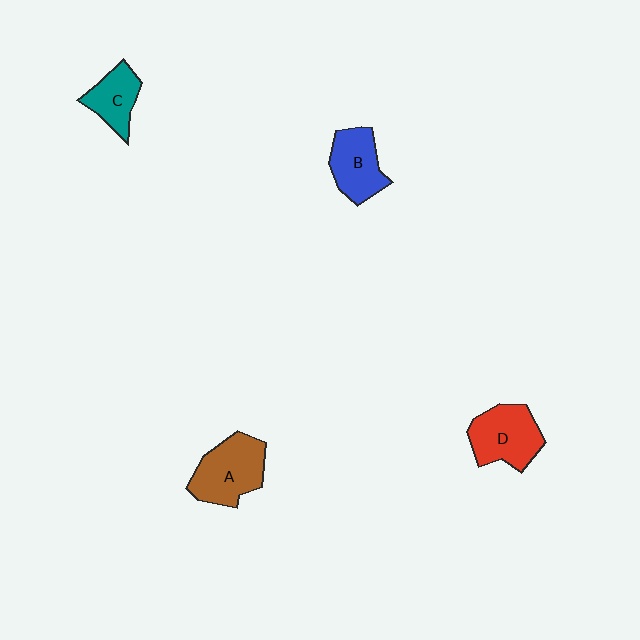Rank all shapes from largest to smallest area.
From largest to smallest: A (brown), D (red), B (blue), C (teal).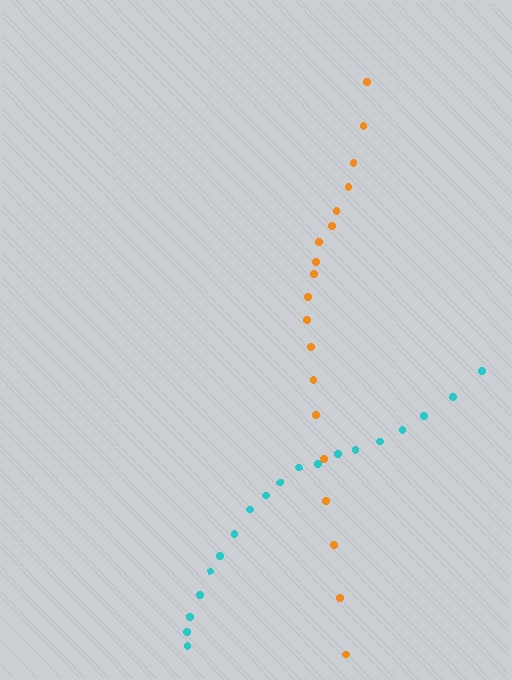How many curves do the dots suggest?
There are 2 distinct paths.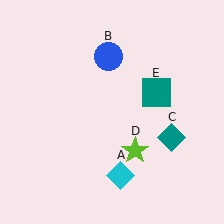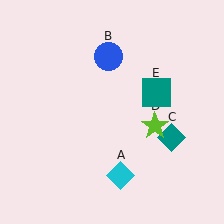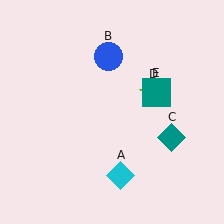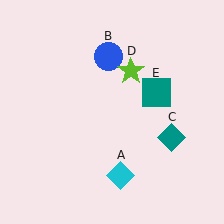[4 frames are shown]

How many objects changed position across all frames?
1 object changed position: lime star (object D).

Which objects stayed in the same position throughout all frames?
Cyan diamond (object A) and blue circle (object B) and teal diamond (object C) and teal square (object E) remained stationary.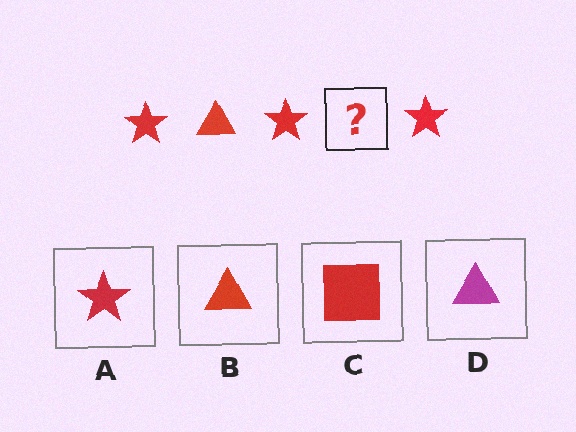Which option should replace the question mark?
Option B.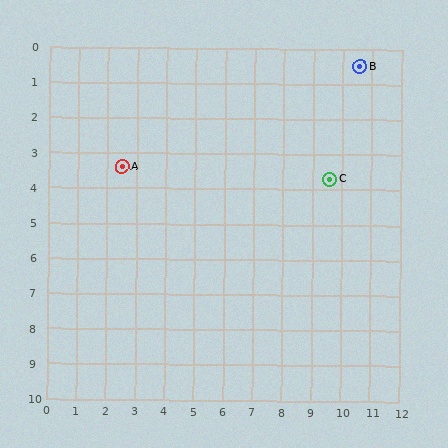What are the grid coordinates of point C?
Point C is at approximately (9.6, 3.7).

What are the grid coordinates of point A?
Point A is at approximately (2.5, 3.4).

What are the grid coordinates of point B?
Point B is at approximately (10.6, 0.5).